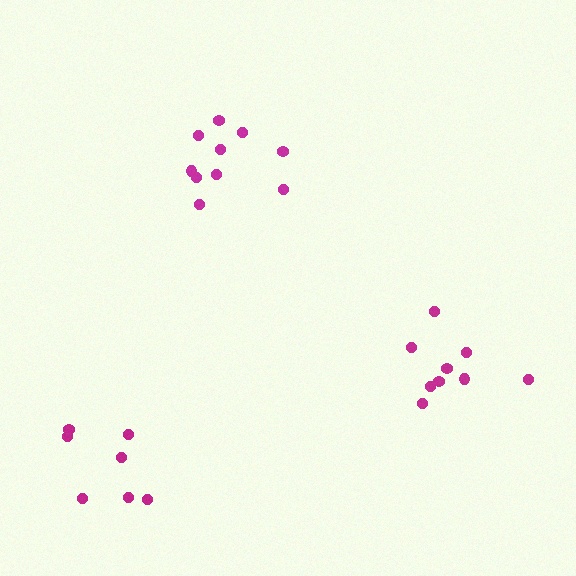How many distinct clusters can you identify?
There are 3 distinct clusters.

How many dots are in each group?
Group 1: 10 dots, Group 2: 7 dots, Group 3: 9 dots (26 total).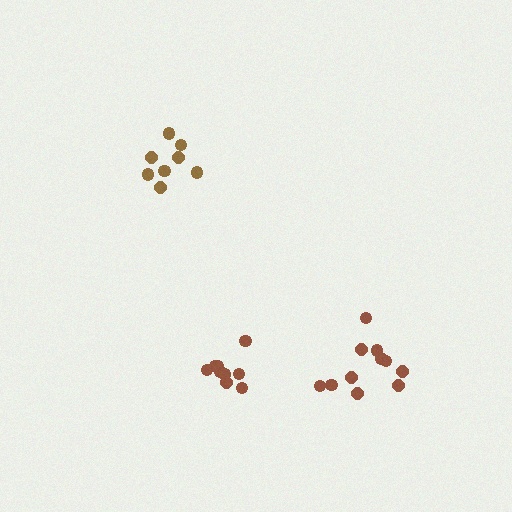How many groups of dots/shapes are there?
There are 3 groups.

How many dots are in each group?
Group 1: 11 dots, Group 2: 8 dots, Group 3: 9 dots (28 total).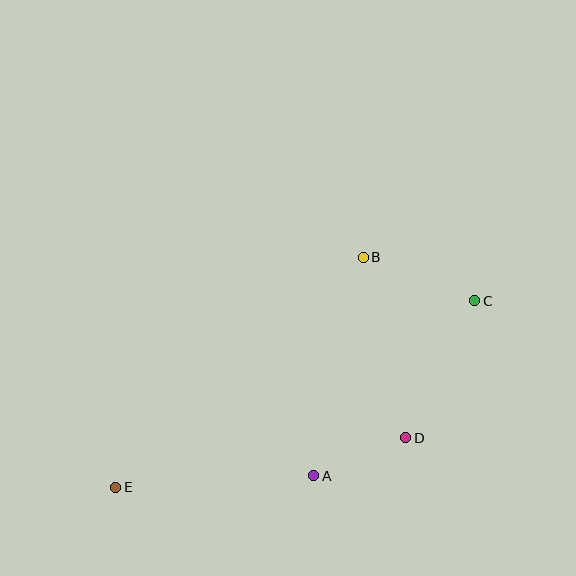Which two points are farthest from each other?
Points C and E are farthest from each other.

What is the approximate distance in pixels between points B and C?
The distance between B and C is approximately 119 pixels.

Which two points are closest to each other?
Points A and D are closest to each other.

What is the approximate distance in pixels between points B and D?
The distance between B and D is approximately 185 pixels.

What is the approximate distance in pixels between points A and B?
The distance between A and B is approximately 224 pixels.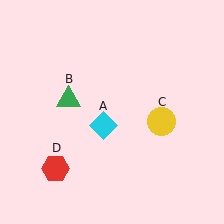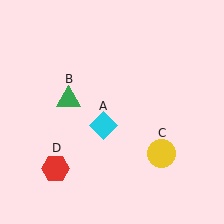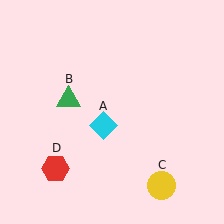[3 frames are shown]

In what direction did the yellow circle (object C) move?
The yellow circle (object C) moved down.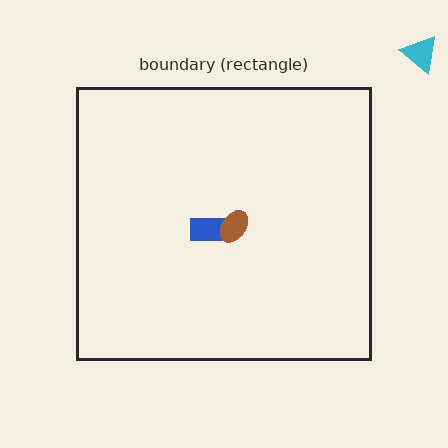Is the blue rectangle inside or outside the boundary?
Inside.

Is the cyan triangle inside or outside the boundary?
Outside.